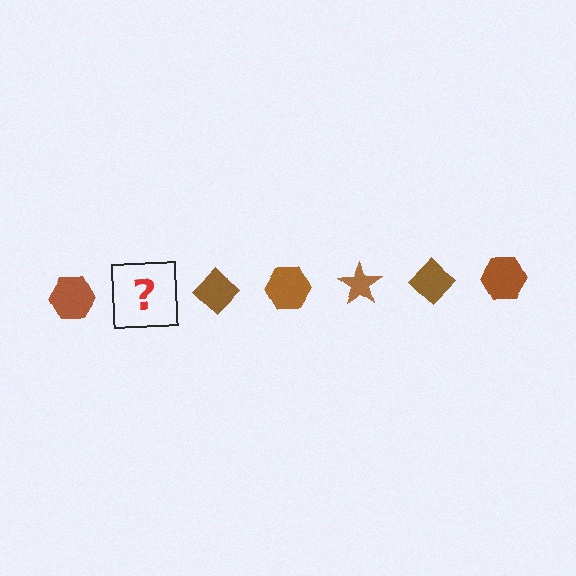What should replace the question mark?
The question mark should be replaced with a brown star.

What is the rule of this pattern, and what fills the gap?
The rule is that the pattern cycles through hexagon, star, diamond shapes in brown. The gap should be filled with a brown star.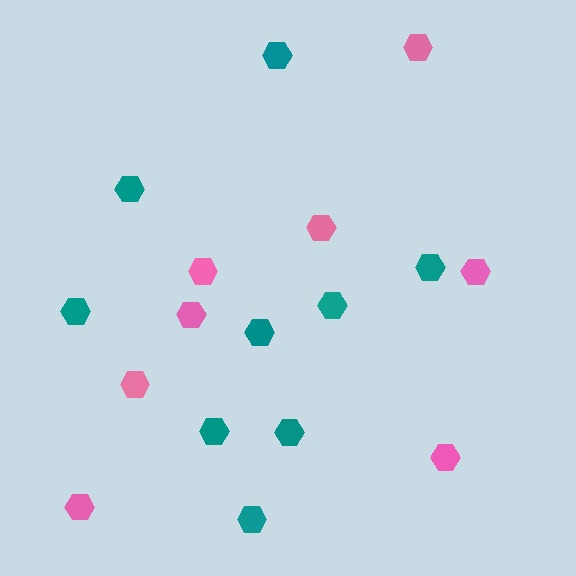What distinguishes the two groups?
There are 2 groups: one group of pink hexagons (8) and one group of teal hexagons (9).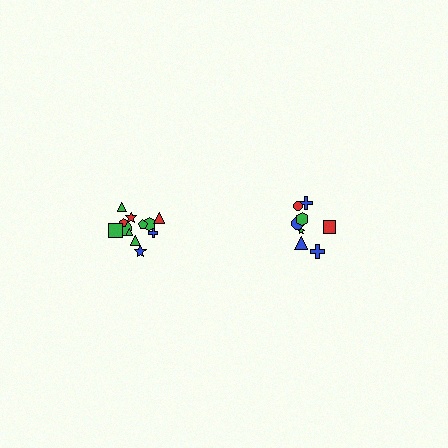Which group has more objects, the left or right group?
The left group.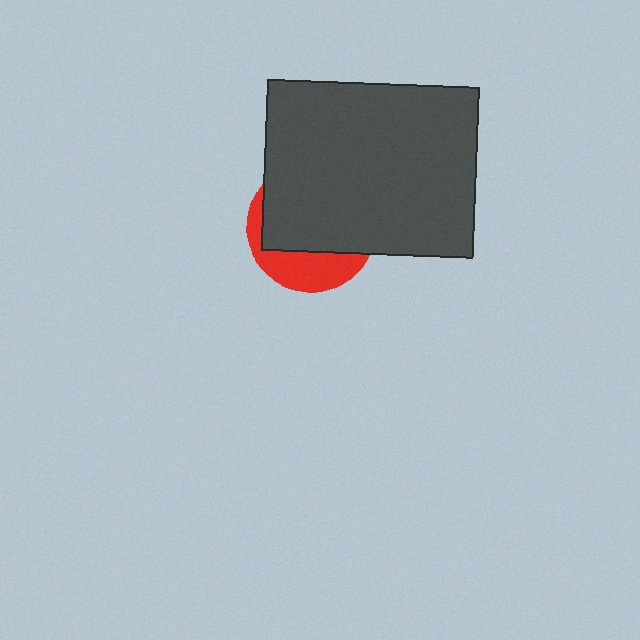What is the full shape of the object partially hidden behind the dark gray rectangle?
The partially hidden object is a red circle.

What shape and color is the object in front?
The object in front is a dark gray rectangle.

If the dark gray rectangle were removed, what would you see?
You would see the complete red circle.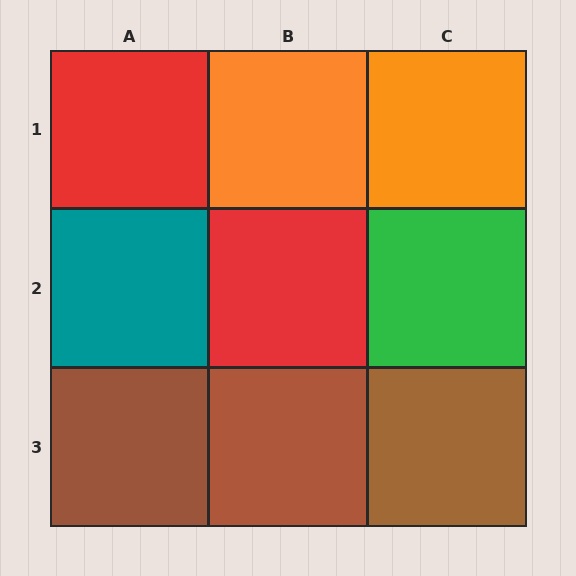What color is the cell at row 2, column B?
Red.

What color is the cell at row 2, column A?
Teal.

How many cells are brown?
3 cells are brown.